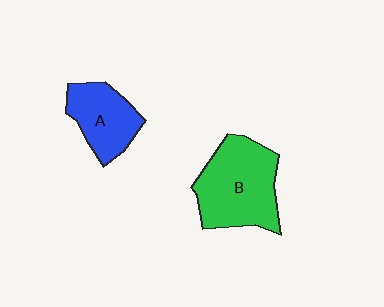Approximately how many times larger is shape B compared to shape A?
Approximately 1.6 times.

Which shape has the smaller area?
Shape A (blue).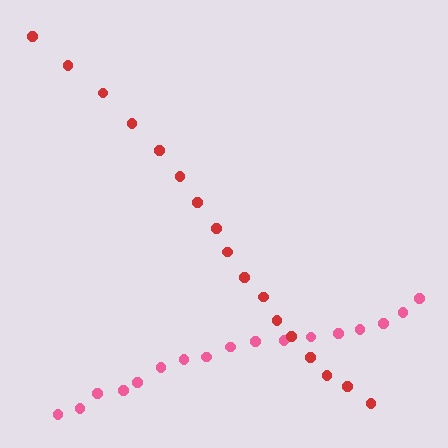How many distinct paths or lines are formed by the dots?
There are 2 distinct paths.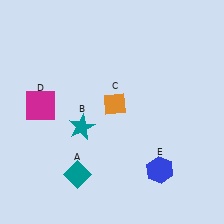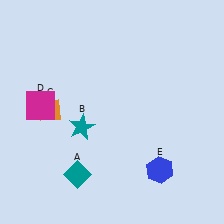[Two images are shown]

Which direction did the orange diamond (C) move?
The orange diamond (C) moved left.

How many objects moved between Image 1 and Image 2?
1 object moved between the two images.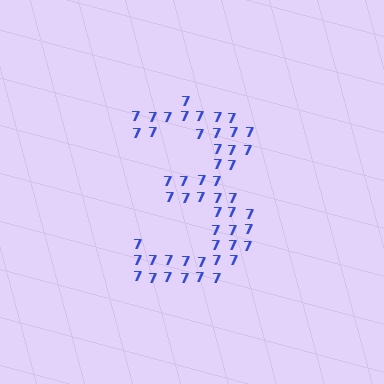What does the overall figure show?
The overall figure shows the digit 3.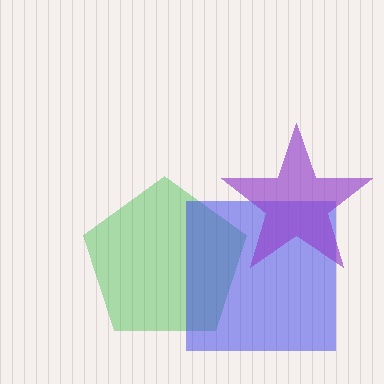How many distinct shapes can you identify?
There are 3 distinct shapes: a green pentagon, a blue square, a purple star.